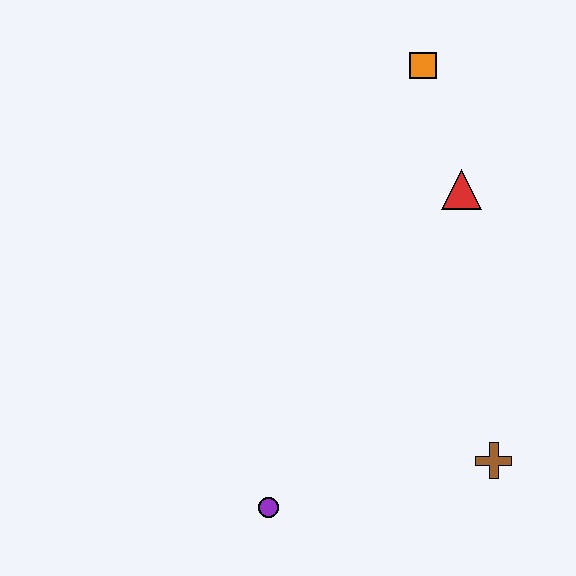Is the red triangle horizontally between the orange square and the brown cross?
Yes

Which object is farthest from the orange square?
The purple circle is farthest from the orange square.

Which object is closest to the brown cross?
The purple circle is closest to the brown cross.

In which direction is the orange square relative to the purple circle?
The orange square is above the purple circle.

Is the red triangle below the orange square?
Yes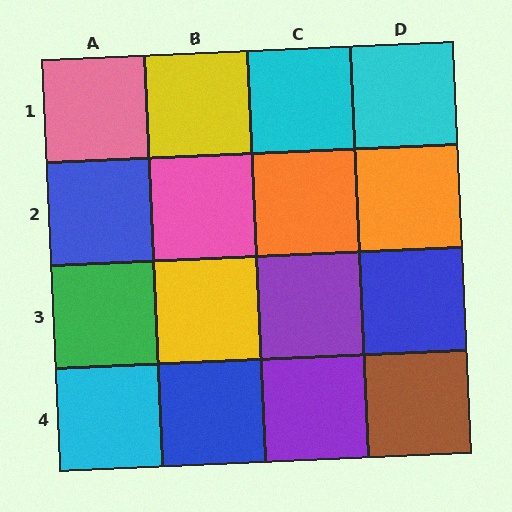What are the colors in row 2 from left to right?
Blue, pink, orange, orange.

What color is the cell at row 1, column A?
Pink.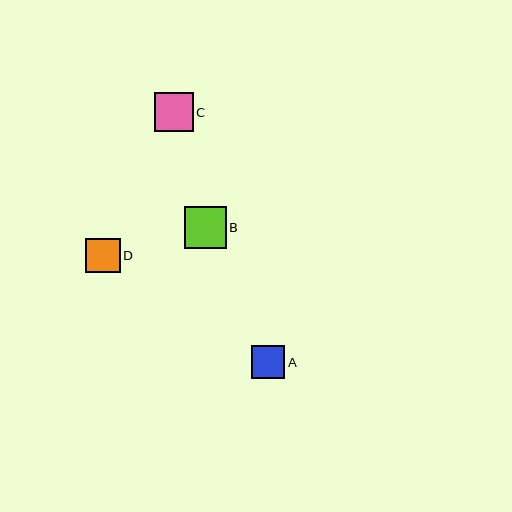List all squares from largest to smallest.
From largest to smallest: B, C, D, A.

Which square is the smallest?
Square A is the smallest with a size of approximately 33 pixels.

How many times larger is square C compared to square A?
Square C is approximately 1.2 times the size of square A.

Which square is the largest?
Square B is the largest with a size of approximately 42 pixels.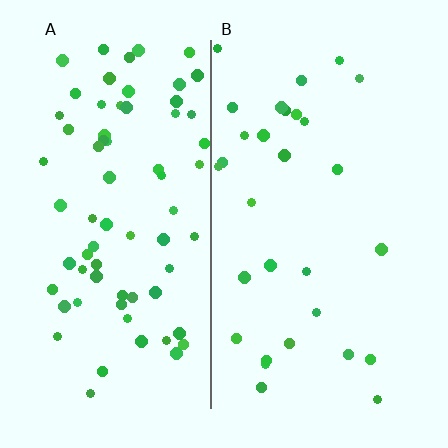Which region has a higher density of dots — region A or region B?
A (the left).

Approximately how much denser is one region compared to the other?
Approximately 2.3× — region A over region B.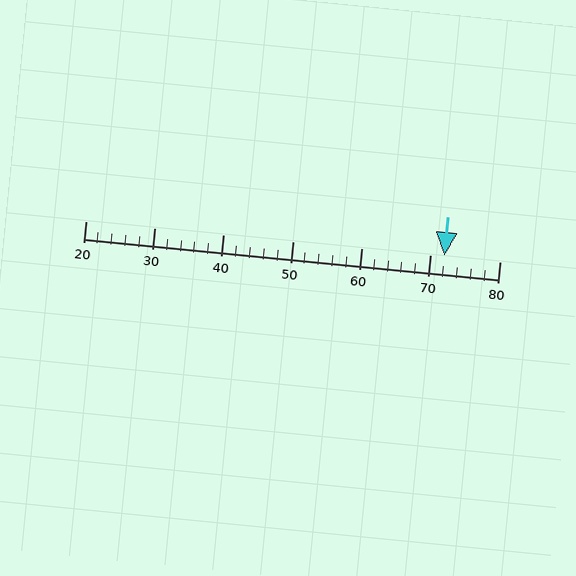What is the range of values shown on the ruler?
The ruler shows values from 20 to 80.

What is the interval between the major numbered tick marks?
The major tick marks are spaced 10 units apart.